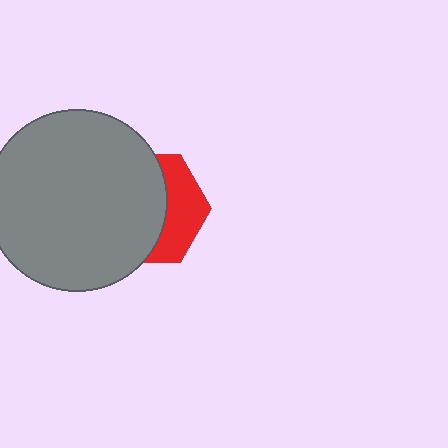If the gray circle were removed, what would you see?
You would see the complete red hexagon.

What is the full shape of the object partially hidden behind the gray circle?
The partially hidden object is a red hexagon.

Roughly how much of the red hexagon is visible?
A small part of it is visible (roughly 37%).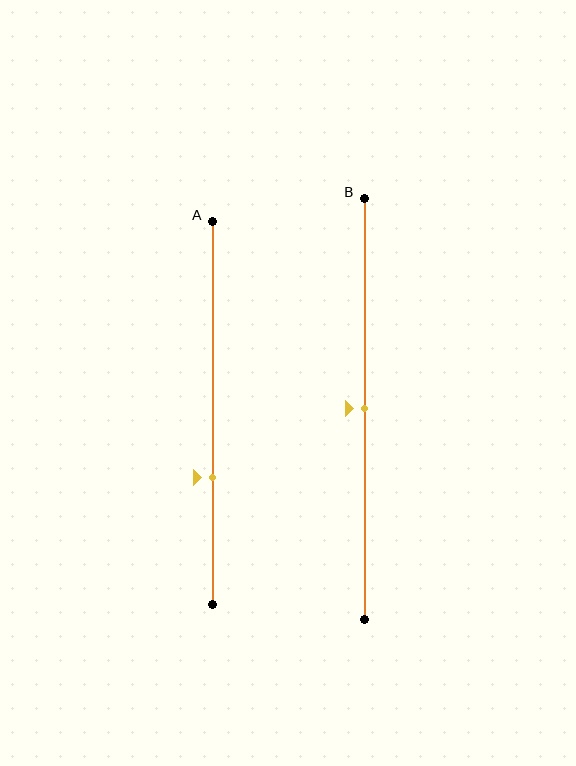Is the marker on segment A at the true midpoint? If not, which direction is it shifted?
No, the marker on segment A is shifted downward by about 17% of the segment length.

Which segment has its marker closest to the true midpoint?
Segment B has its marker closest to the true midpoint.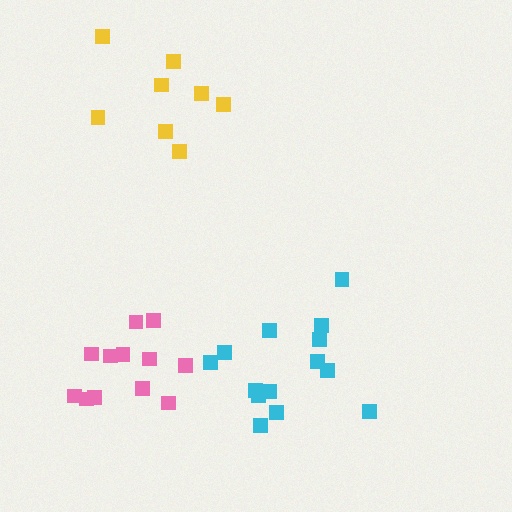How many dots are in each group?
Group 1: 14 dots, Group 2: 8 dots, Group 3: 12 dots (34 total).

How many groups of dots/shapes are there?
There are 3 groups.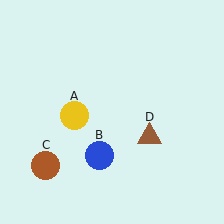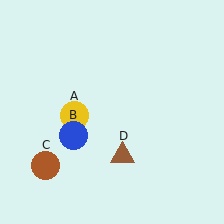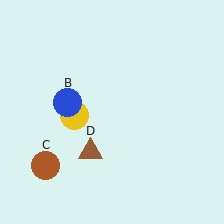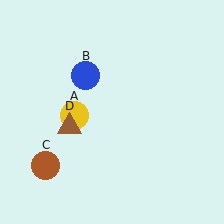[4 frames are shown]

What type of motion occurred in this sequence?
The blue circle (object B), brown triangle (object D) rotated clockwise around the center of the scene.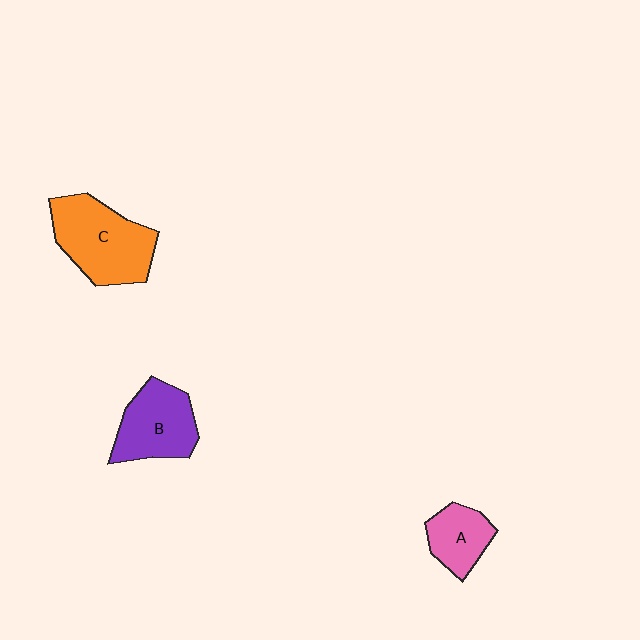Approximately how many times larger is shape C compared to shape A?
Approximately 1.9 times.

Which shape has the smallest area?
Shape A (pink).